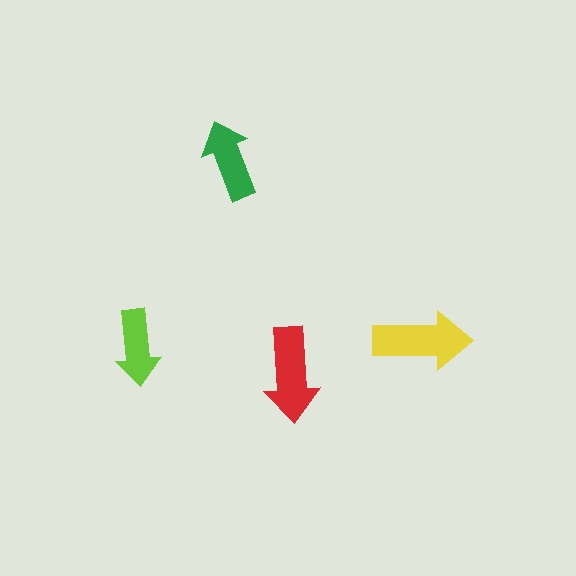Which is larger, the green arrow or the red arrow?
The red one.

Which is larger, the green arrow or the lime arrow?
The green one.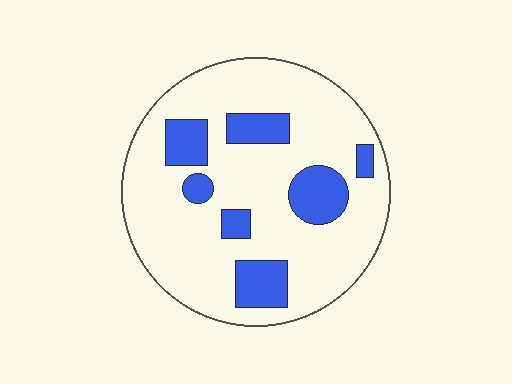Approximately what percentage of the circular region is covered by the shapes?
Approximately 20%.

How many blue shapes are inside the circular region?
7.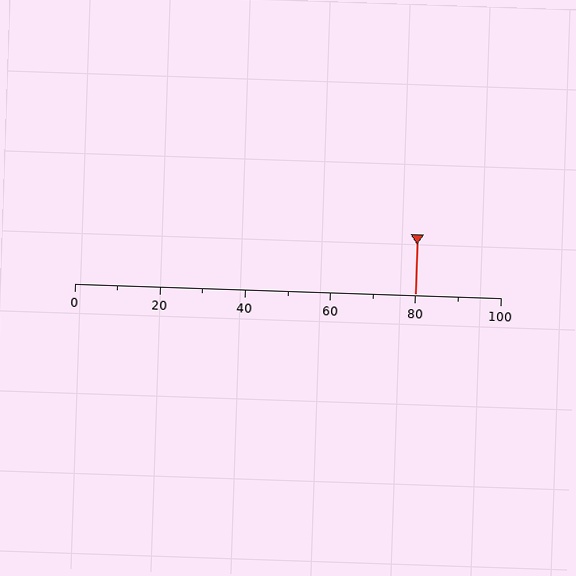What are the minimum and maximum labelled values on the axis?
The axis runs from 0 to 100.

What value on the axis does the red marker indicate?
The marker indicates approximately 80.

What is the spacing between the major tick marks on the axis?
The major ticks are spaced 20 apart.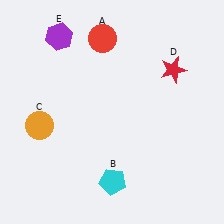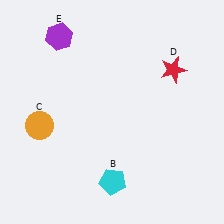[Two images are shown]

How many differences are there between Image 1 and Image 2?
There is 1 difference between the two images.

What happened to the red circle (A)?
The red circle (A) was removed in Image 2. It was in the top-left area of Image 1.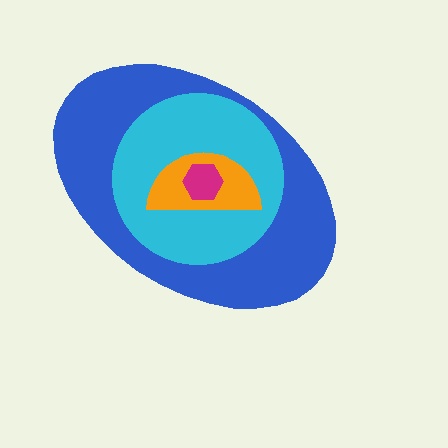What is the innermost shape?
The magenta hexagon.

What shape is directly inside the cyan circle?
The orange semicircle.